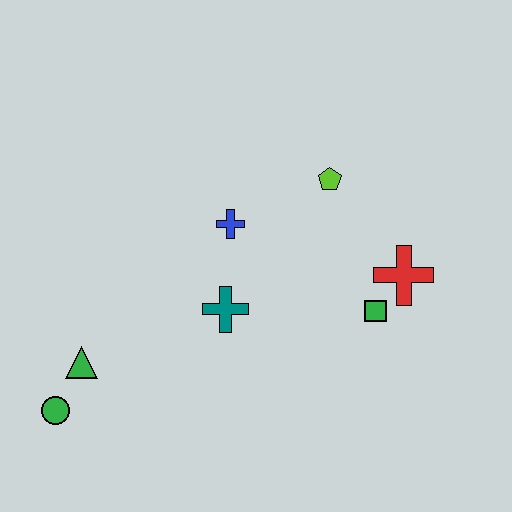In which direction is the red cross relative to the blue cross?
The red cross is to the right of the blue cross.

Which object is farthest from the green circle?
The red cross is farthest from the green circle.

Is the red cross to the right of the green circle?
Yes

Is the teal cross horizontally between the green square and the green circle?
Yes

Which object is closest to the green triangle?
The green circle is closest to the green triangle.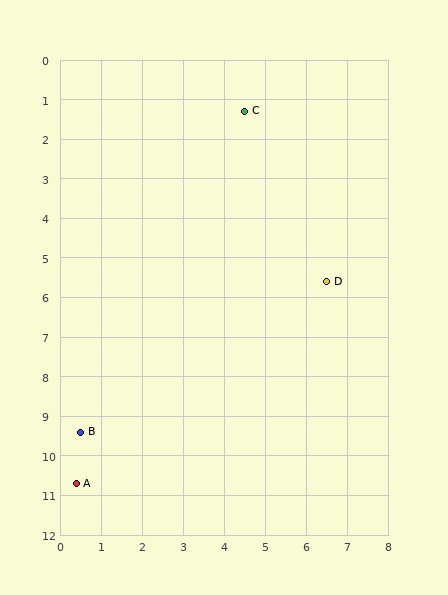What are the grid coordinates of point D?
Point D is at approximately (6.5, 5.6).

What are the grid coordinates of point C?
Point C is at approximately (4.5, 1.3).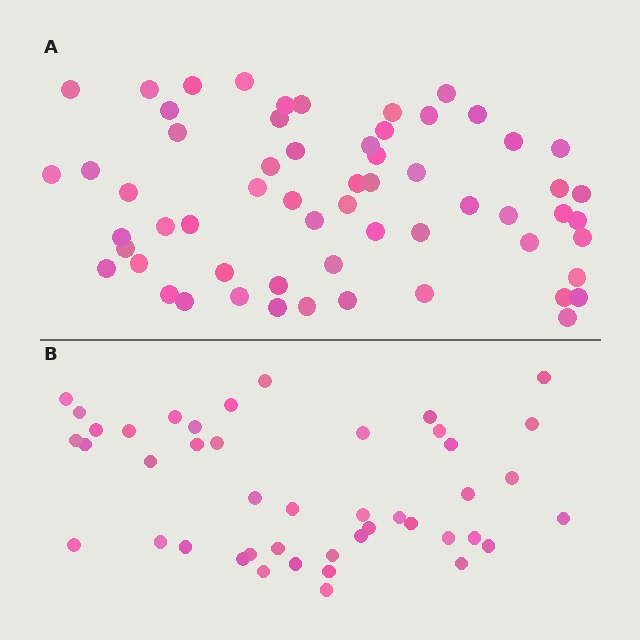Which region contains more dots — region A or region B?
Region A (the top region) has more dots.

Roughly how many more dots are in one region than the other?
Region A has approximately 15 more dots than region B.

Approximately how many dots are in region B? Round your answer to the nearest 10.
About 40 dots. (The exact count is 44, which rounds to 40.)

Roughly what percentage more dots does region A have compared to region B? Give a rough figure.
About 35% more.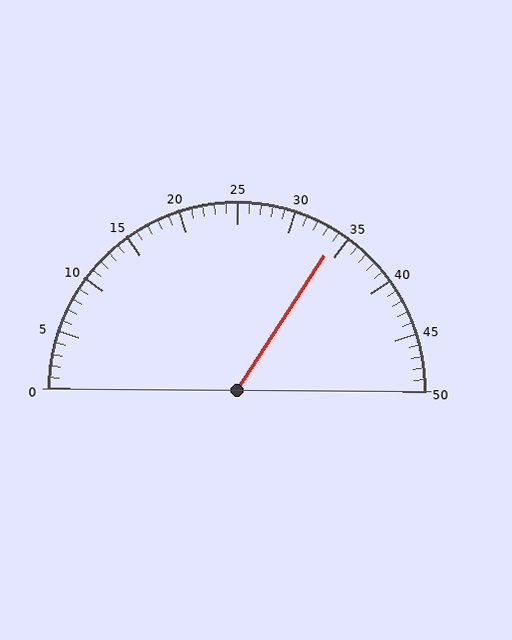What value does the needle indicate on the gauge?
The needle indicates approximately 34.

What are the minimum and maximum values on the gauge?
The gauge ranges from 0 to 50.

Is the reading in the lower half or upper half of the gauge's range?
The reading is in the upper half of the range (0 to 50).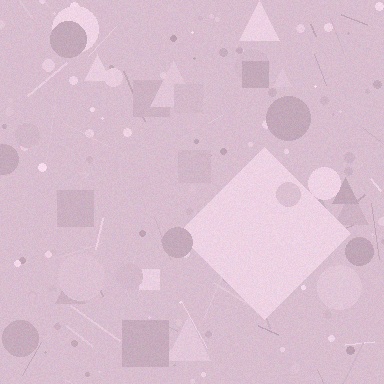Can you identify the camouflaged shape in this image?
The camouflaged shape is a diamond.